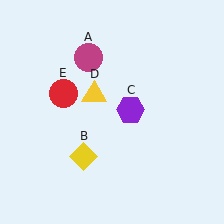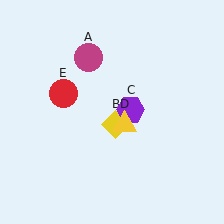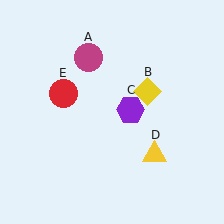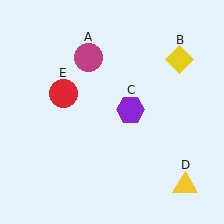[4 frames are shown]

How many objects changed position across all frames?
2 objects changed position: yellow diamond (object B), yellow triangle (object D).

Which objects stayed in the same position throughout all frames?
Magenta circle (object A) and purple hexagon (object C) and red circle (object E) remained stationary.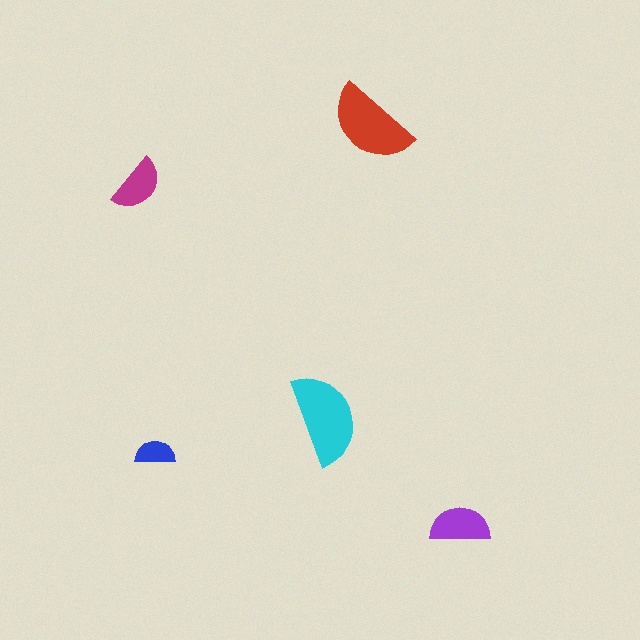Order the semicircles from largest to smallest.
the cyan one, the red one, the purple one, the magenta one, the blue one.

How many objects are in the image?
There are 5 objects in the image.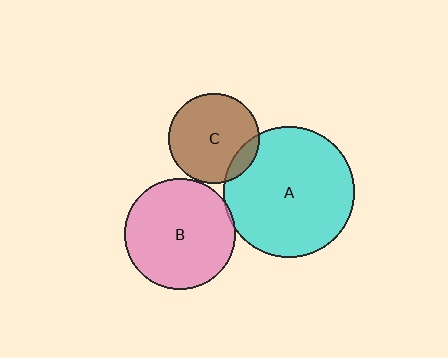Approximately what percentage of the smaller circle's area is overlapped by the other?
Approximately 5%.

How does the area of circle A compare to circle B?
Approximately 1.4 times.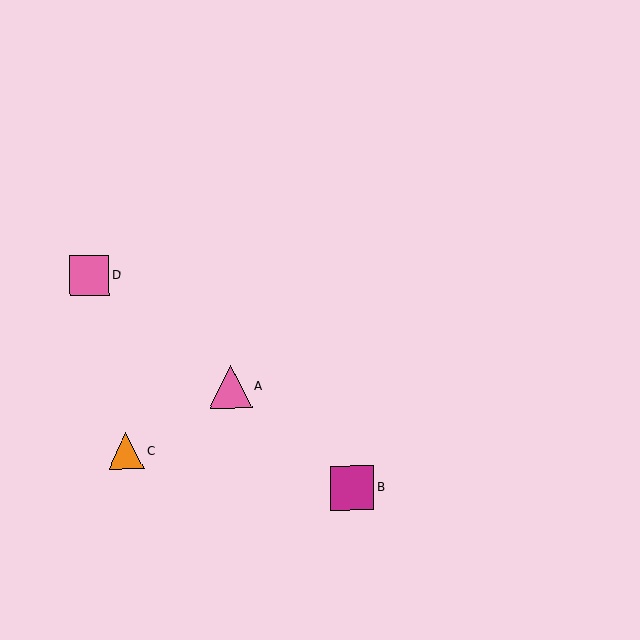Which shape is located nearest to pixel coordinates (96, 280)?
The pink square (labeled D) at (89, 275) is nearest to that location.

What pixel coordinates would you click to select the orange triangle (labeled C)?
Click at (126, 451) to select the orange triangle C.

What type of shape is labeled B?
Shape B is a magenta square.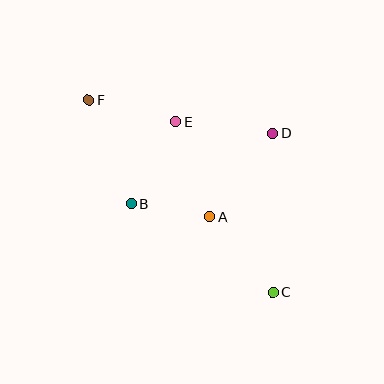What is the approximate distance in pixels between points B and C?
The distance between B and C is approximately 167 pixels.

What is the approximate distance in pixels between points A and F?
The distance between A and F is approximately 168 pixels.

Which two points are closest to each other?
Points A and B are closest to each other.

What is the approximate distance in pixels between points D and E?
The distance between D and E is approximately 97 pixels.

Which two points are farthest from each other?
Points C and F are farthest from each other.